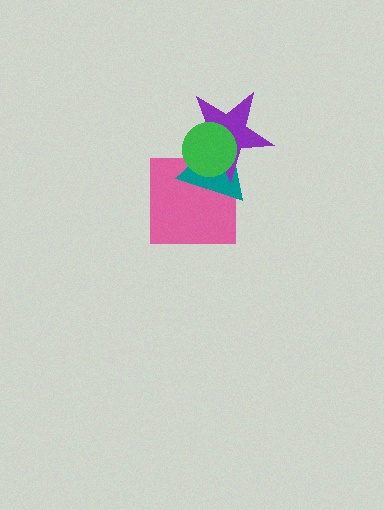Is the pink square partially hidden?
Yes, it is partially covered by another shape.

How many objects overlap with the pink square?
3 objects overlap with the pink square.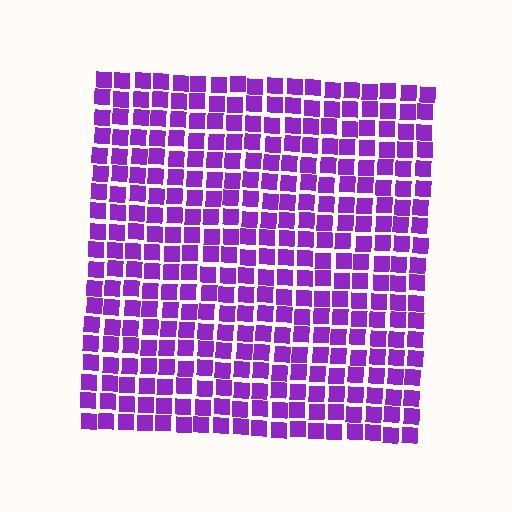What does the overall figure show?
The overall figure shows a square.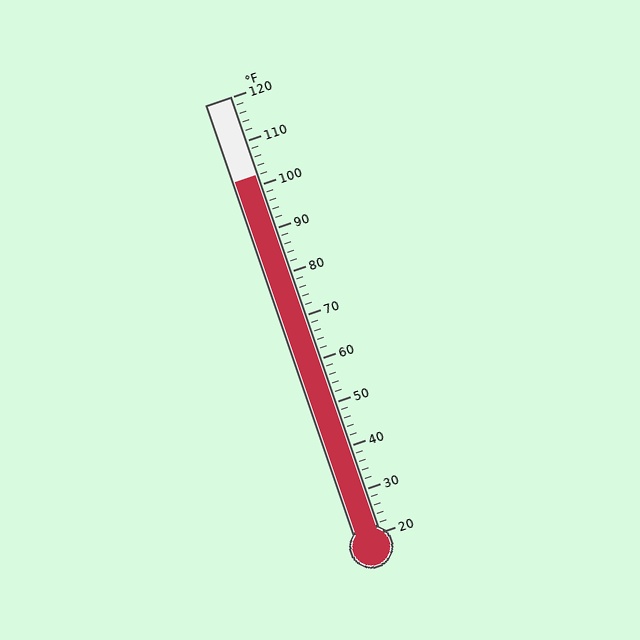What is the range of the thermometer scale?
The thermometer scale ranges from 20°F to 120°F.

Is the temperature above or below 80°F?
The temperature is above 80°F.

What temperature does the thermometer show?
The thermometer shows approximately 102°F.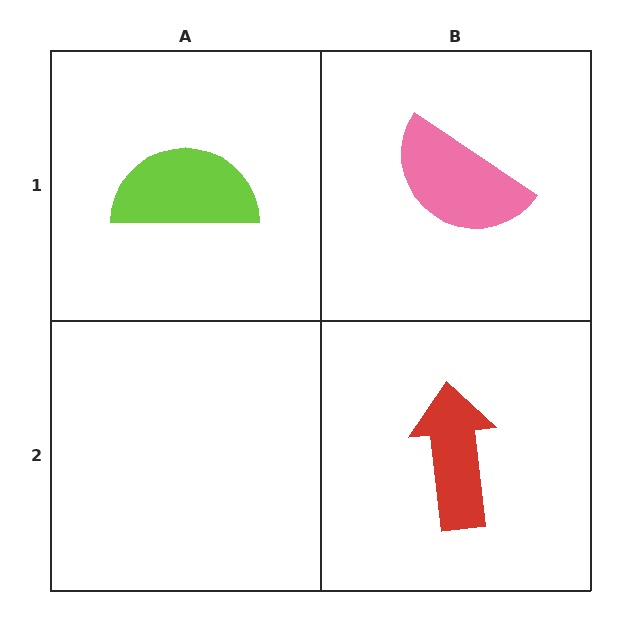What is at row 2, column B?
A red arrow.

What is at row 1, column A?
A lime semicircle.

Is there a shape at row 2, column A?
No, that cell is empty.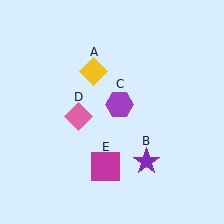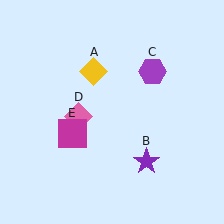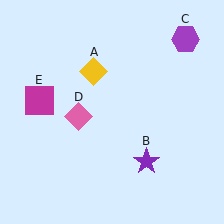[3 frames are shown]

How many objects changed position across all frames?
2 objects changed position: purple hexagon (object C), magenta square (object E).